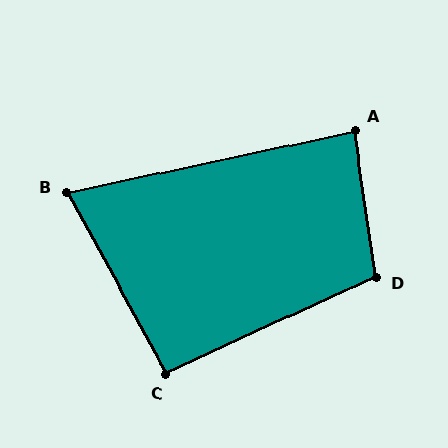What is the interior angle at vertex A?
Approximately 86 degrees (approximately right).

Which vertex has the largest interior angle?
D, at approximately 106 degrees.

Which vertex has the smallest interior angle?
B, at approximately 74 degrees.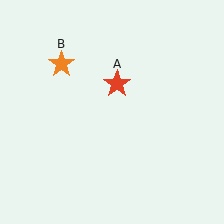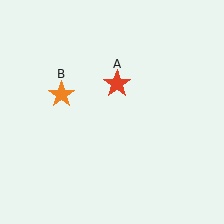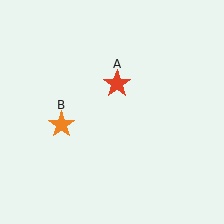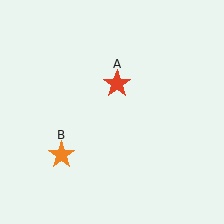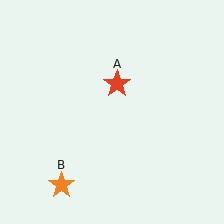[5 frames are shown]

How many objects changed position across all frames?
1 object changed position: orange star (object B).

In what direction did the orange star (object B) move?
The orange star (object B) moved down.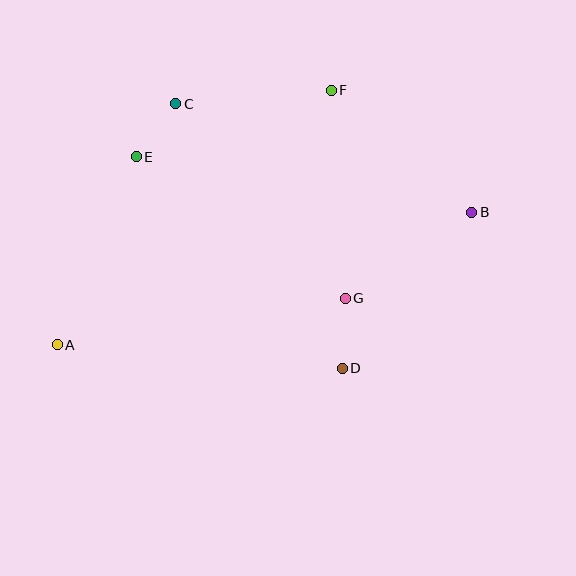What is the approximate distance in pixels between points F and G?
The distance between F and G is approximately 209 pixels.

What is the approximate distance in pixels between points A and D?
The distance between A and D is approximately 286 pixels.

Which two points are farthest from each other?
Points A and B are farthest from each other.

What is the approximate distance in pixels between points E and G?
The distance between E and G is approximately 253 pixels.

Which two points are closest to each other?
Points C and E are closest to each other.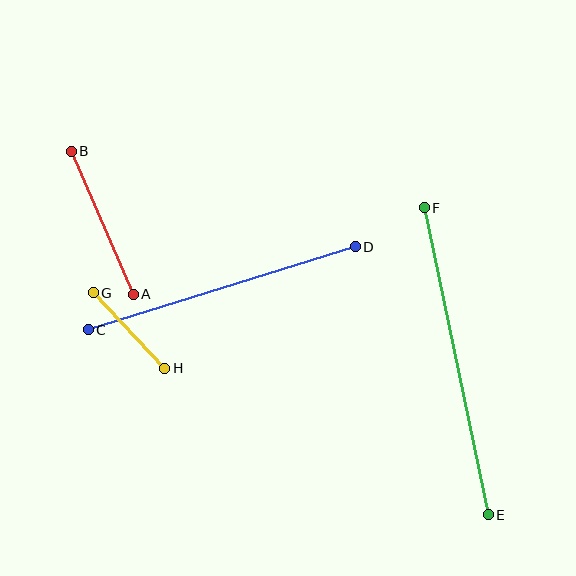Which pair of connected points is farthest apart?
Points E and F are farthest apart.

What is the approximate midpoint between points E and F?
The midpoint is at approximately (456, 361) pixels.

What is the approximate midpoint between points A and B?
The midpoint is at approximately (102, 223) pixels.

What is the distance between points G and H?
The distance is approximately 104 pixels.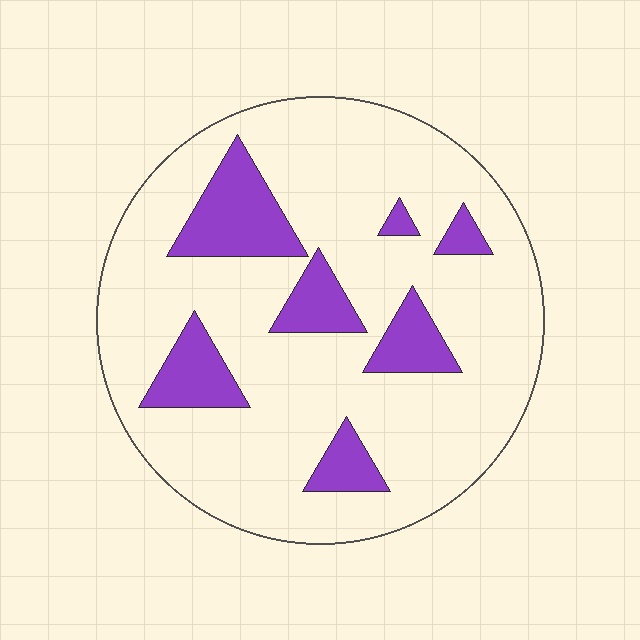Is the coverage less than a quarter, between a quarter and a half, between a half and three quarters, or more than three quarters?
Less than a quarter.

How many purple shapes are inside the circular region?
7.